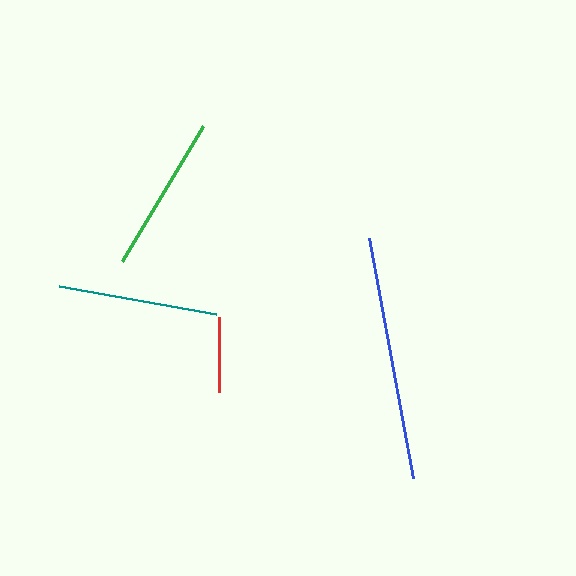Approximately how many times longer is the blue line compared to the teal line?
The blue line is approximately 1.5 times the length of the teal line.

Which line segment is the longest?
The blue line is the longest at approximately 244 pixels.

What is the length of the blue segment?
The blue segment is approximately 244 pixels long.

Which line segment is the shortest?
The red line is the shortest at approximately 75 pixels.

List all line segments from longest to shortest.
From longest to shortest: blue, teal, green, red.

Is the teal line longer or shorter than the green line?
The teal line is longer than the green line.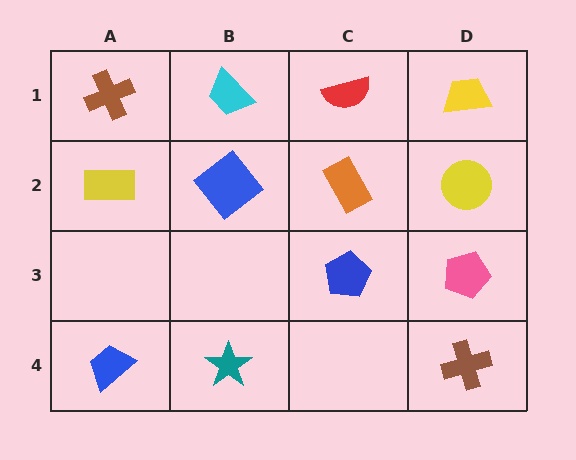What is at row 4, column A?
A blue trapezoid.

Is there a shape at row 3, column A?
No, that cell is empty.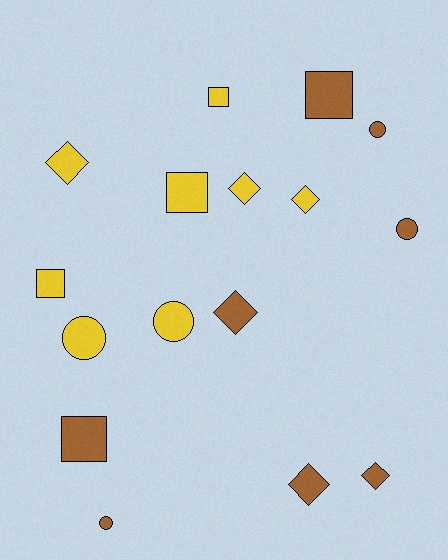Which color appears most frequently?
Yellow, with 8 objects.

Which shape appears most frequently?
Diamond, with 6 objects.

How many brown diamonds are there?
There are 3 brown diamonds.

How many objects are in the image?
There are 16 objects.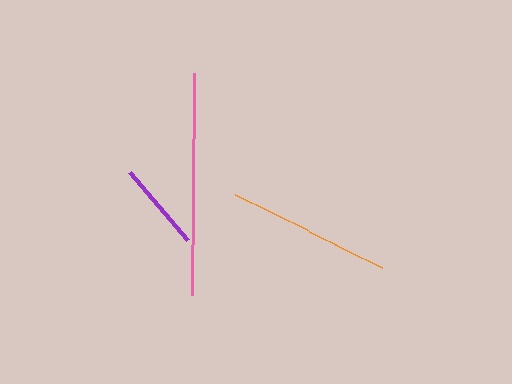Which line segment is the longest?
The pink line is the longest at approximately 222 pixels.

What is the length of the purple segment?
The purple segment is approximately 89 pixels long.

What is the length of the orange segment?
The orange segment is approximately 165 pixels long.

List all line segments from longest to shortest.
From longest to shortest: pink, orange, purple.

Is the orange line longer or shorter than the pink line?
The pink line is longer than the orange line.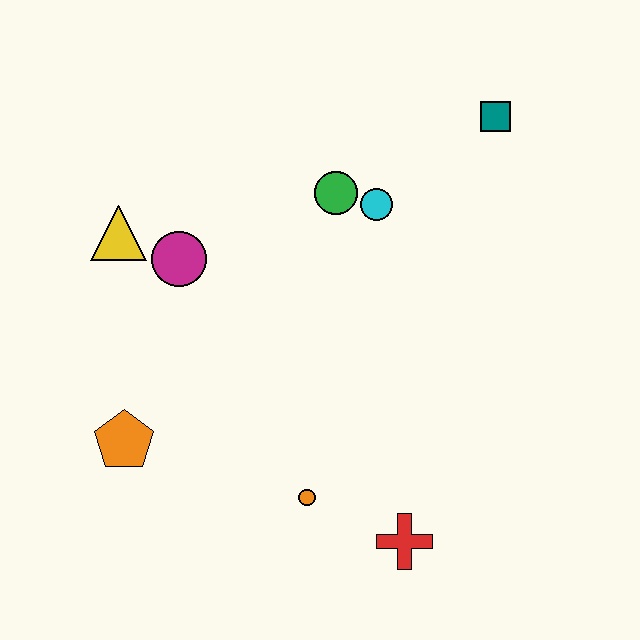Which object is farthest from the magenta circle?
The red cross is farthest from the magenta circle.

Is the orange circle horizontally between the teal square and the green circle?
No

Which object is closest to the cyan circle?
The green circle is closest to the cyan circle.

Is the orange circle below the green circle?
Yes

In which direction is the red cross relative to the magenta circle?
The red cross is below the magenta circle.